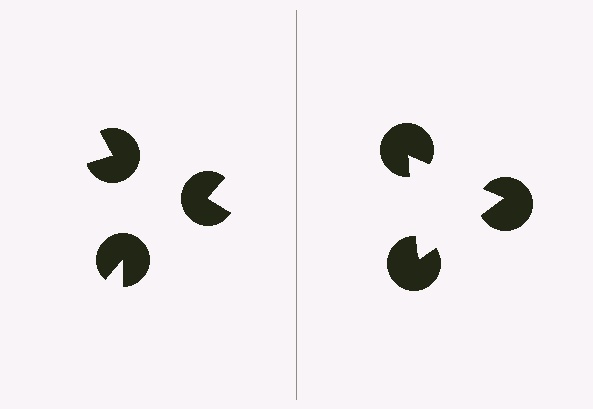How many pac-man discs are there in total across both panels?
6 — 3 on each side.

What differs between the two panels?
The pac-man discs are positioned identically on both sides; only the wedge orientations differ. On the right they align to a triangle; on the left they are misaligned.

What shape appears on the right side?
An illusory triangle.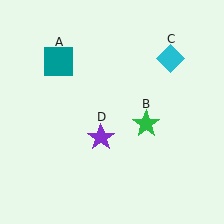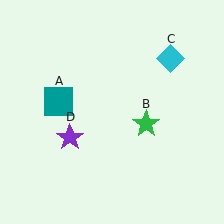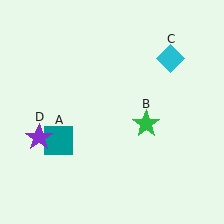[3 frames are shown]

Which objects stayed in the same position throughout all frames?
Green star (object B) and cyan diamond (object C) remained stationary.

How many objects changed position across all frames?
2 objects changed position: teal square (object A), purple star (object D).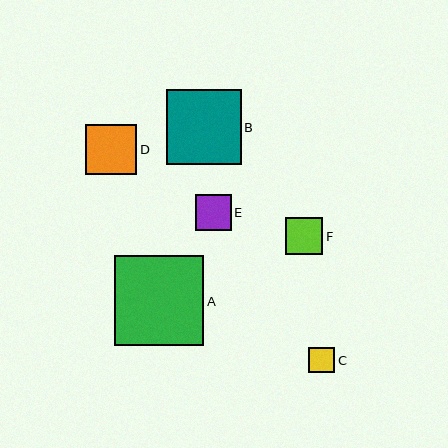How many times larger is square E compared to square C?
Square E is approximately 1.4 times the size of square C.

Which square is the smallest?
Square C is the smallest with a size of approximately 26 pixels.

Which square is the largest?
Square A is the largest with a size of approximately 89 pixels.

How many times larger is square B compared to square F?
Square B is approximately 2.0 times the size of square F.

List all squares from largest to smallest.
From largest to smallest: A, B, D, F, E, C.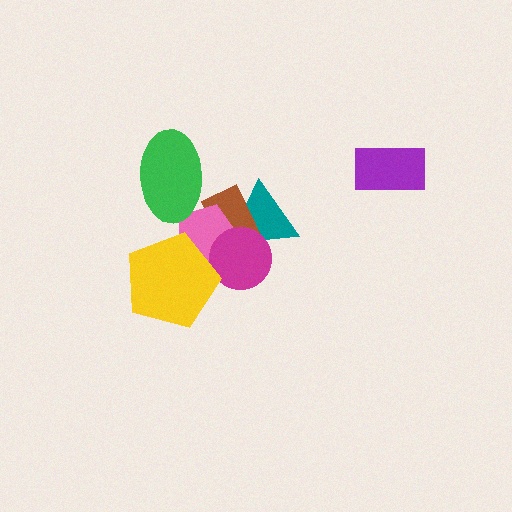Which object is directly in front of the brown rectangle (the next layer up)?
The pink pentagon is directly in front of the brown rectangle.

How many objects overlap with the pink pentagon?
5 objects overlap with the pink pentagon.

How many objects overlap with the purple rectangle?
0 objects overlap with the purple rectangle.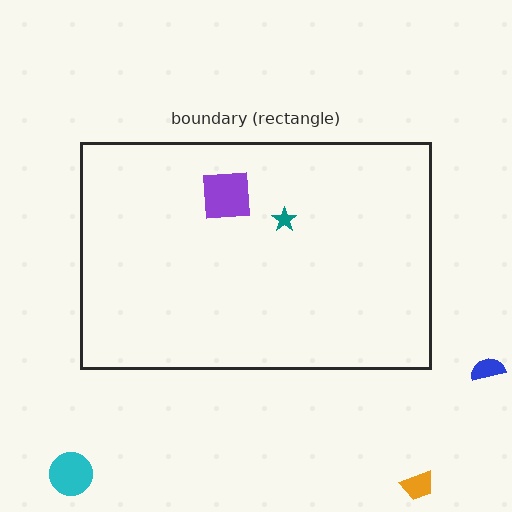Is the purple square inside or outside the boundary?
Inside.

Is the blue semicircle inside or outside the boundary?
Outside.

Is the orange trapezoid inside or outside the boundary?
Outside.